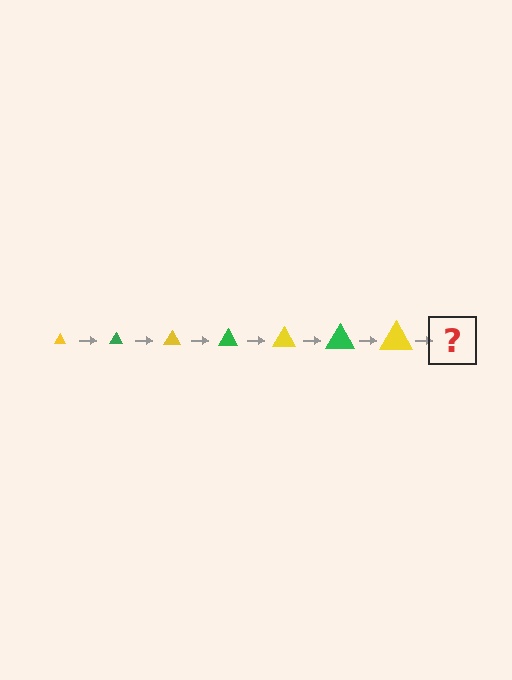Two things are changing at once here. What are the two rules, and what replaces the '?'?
The two rules are that the triangle grows larger each step and the color cycles through yellow and green. The '?' should be a green triangle, larger than the previous one.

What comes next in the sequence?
The next element should be a green triangle, larger than the previous one.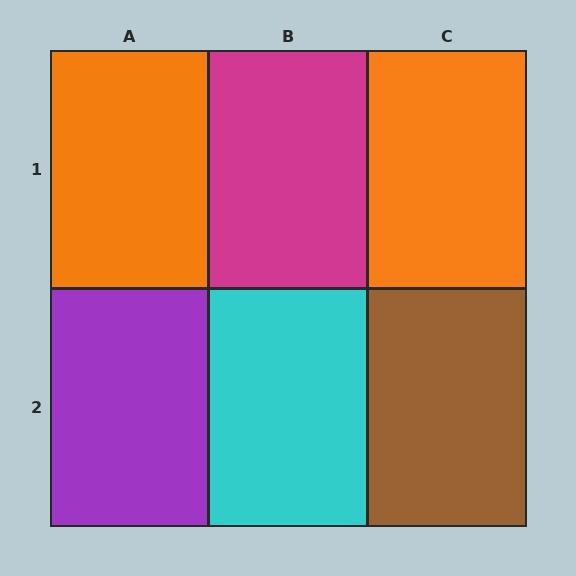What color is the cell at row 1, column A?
Orange.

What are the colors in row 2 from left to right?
Purple, cyan, brown.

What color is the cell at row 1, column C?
Orange.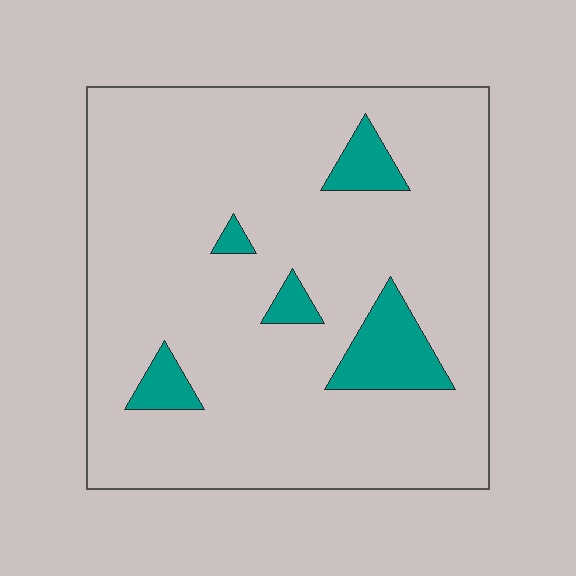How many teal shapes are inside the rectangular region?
5.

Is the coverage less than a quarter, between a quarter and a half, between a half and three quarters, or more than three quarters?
Less than a quarter.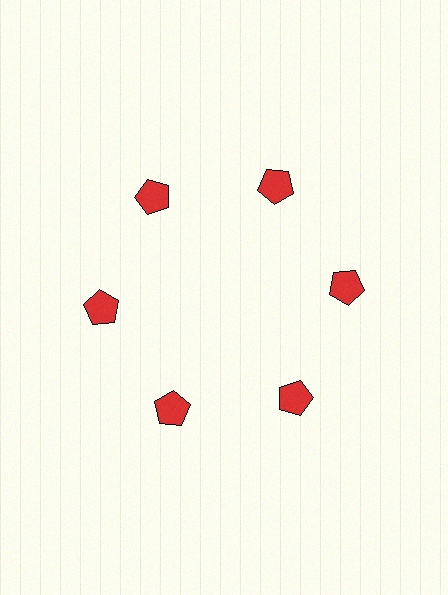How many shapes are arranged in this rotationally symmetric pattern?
There are 6 shapes, arranged in 6 groups of 1.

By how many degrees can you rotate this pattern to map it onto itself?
The pattern maps onto itself every 60 degrees of rotation.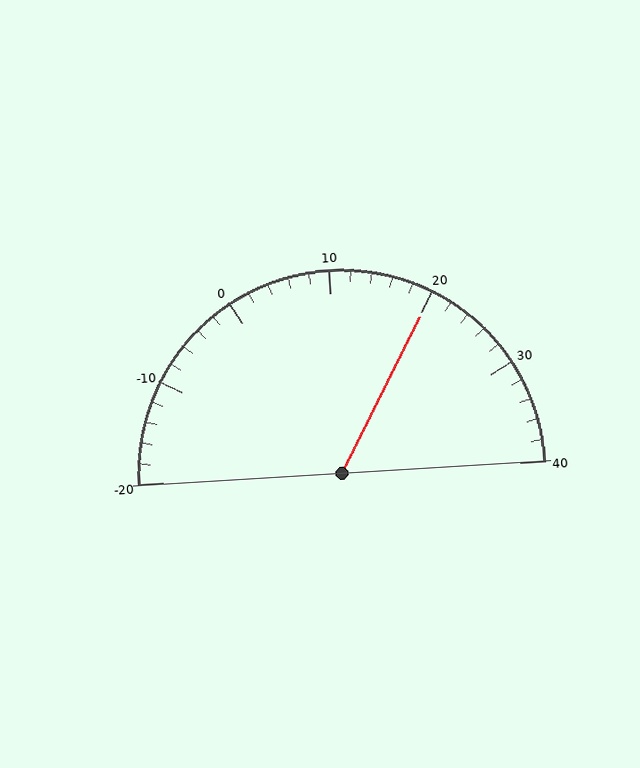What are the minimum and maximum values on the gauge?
The gauge ranges from -20 to 40.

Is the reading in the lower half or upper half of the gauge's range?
The reading is in the upper half of the range (-20 to 40).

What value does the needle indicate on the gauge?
The needle indicates approximately 20.